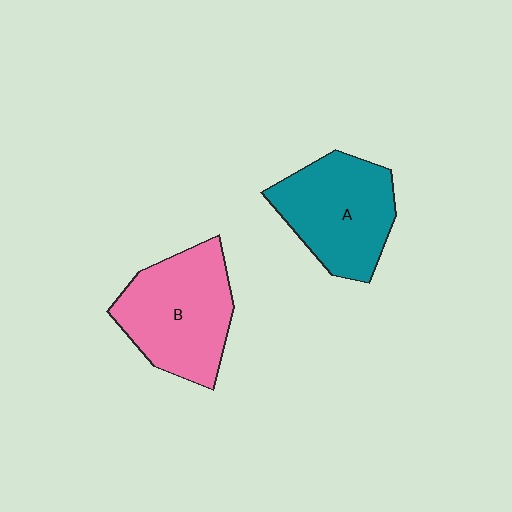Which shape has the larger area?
Shape B (pink).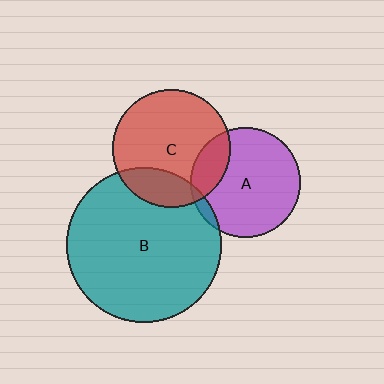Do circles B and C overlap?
Yes.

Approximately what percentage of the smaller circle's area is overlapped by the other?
Approximately 20%.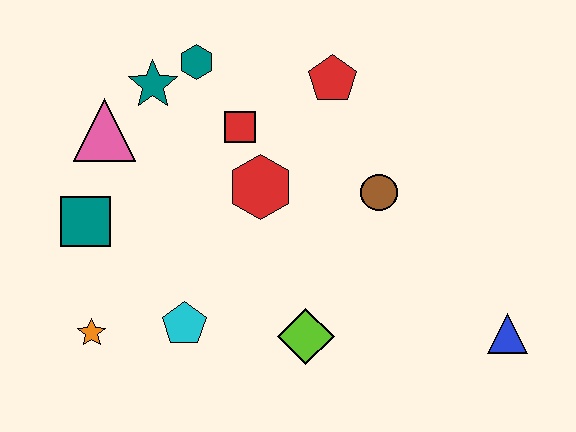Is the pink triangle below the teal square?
No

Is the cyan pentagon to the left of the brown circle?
Yes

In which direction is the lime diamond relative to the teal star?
The lime diamond is below the teal star.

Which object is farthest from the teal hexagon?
The blue triangle is farthest from the teal hexagon.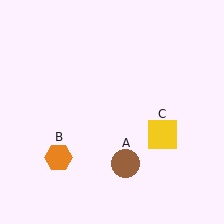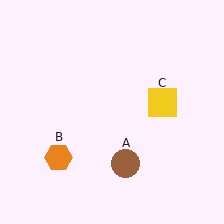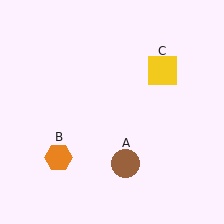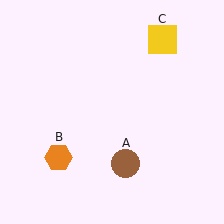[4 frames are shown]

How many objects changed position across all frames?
1 object changed position: yellow square (object C).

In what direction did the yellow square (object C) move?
The yellow square (object C) moved up.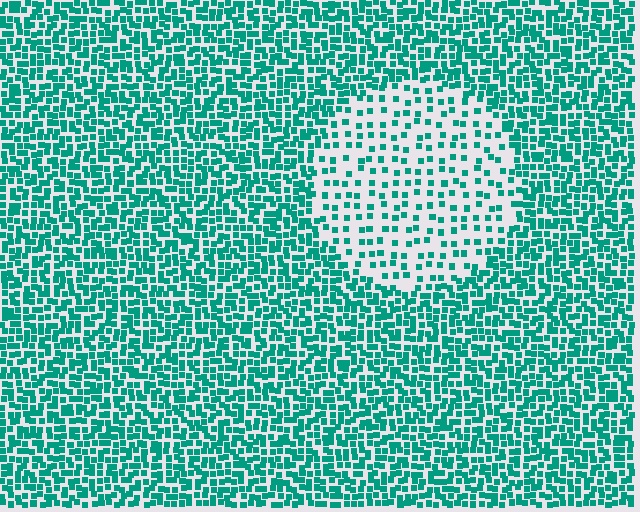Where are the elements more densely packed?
The elements are more densely packed outside the circle boundary.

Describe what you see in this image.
The image contains small teal elements arranged at two different densities. A circle-shaped region is visible where the elements are less densely packed than the surrounding area.